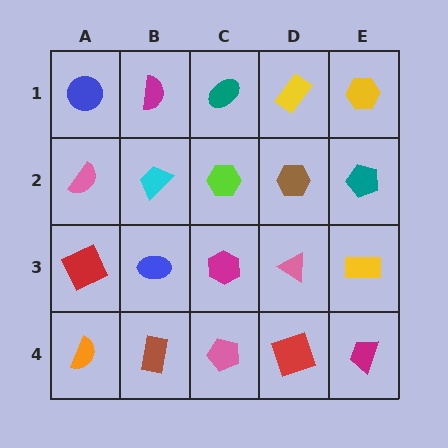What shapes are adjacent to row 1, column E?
A teal pentagon (row 2, column E), a yellow rectangle (row 1, column D).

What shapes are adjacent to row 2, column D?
A yellow rectangle (row 1, column D), a pink triangle (row 3, column D), a lime hexagon (row 2, column C), a teal pentagon (row 2, column E).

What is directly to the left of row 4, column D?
A pink pentagon.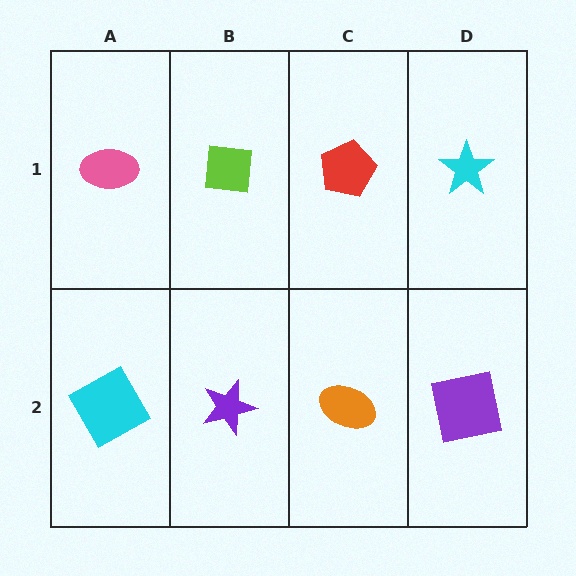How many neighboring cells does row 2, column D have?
2.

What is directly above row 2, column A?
A pink ellipse.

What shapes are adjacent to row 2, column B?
A lime square (row 1, column B), a cyan square (row 2, column A), an orange ellipse (row 2, column C).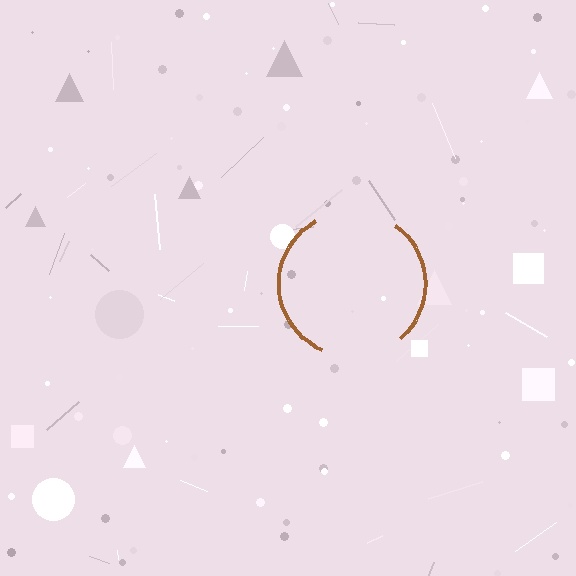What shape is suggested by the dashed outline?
The dashed outline suggests a circle.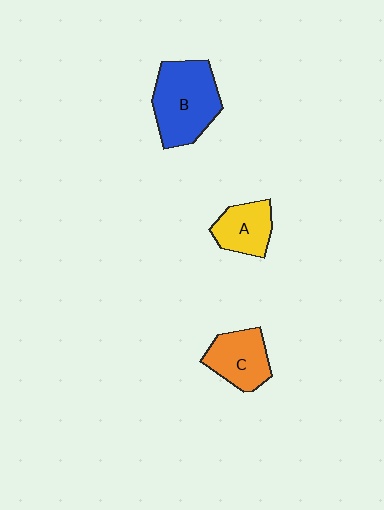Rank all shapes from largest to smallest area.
From largest to smallest: B (blue), C (orange), A (yellow).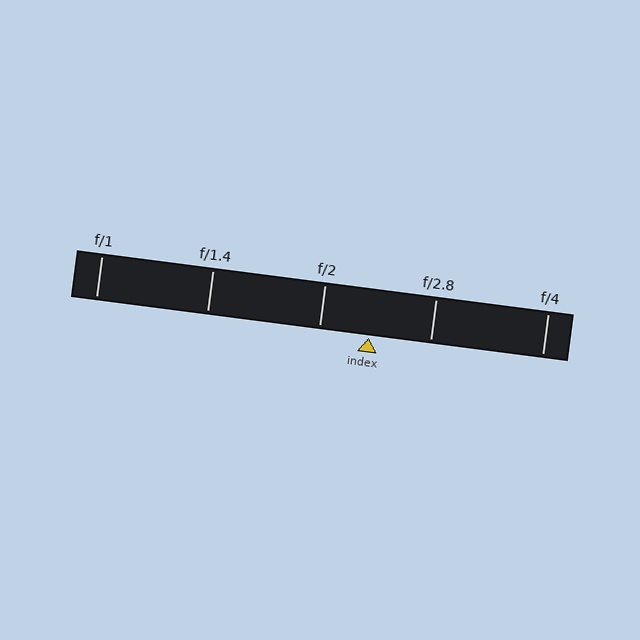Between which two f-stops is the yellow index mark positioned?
The index mark is between f/2 and f/2.8.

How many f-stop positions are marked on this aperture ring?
There are 5 f-stop positions marked.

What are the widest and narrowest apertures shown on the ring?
The widest aperture shown is f/1 and the narrowest is f/4.